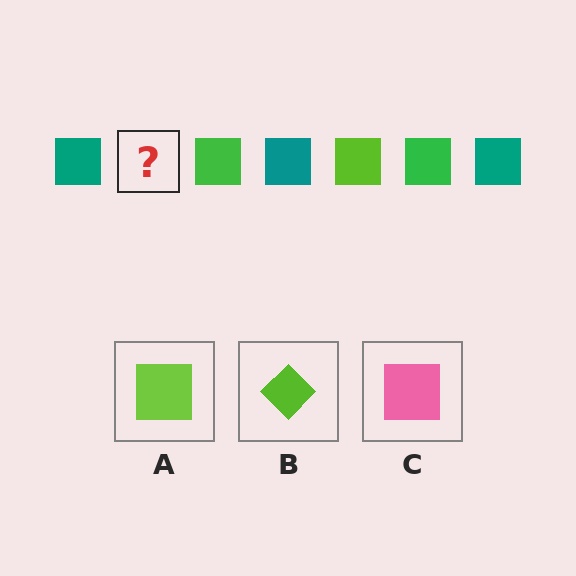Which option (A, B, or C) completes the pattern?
A.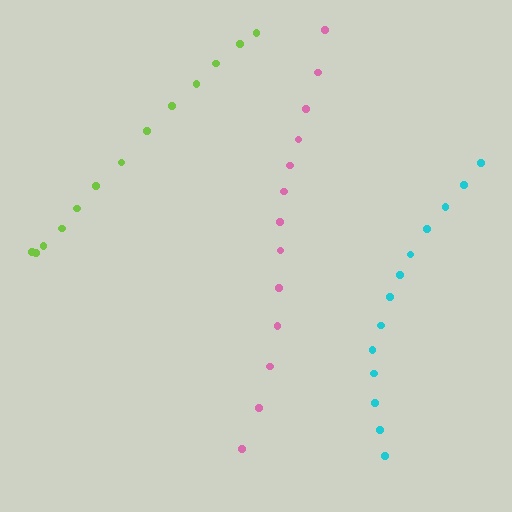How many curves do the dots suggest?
There are 3 distinct paths.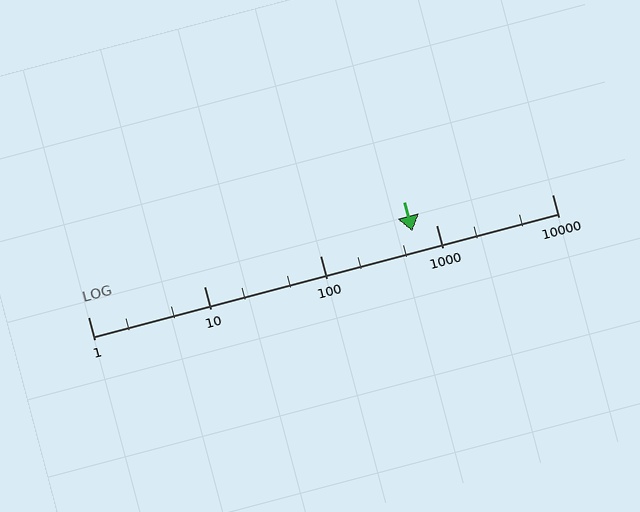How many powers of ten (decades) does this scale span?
The scale spans 4 decades, from 1 to 10000.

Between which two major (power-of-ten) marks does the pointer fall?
The pointer is between 100 and 1000.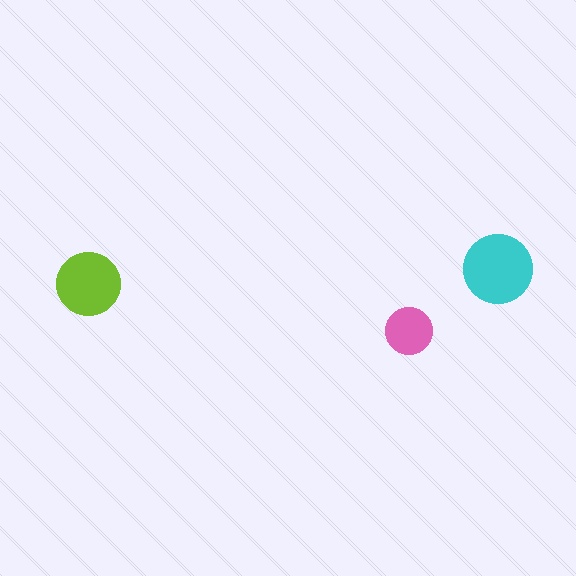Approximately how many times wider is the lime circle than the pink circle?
About 1.5 times wider.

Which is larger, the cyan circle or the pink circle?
The cyan one.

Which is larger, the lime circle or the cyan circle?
The cyan one.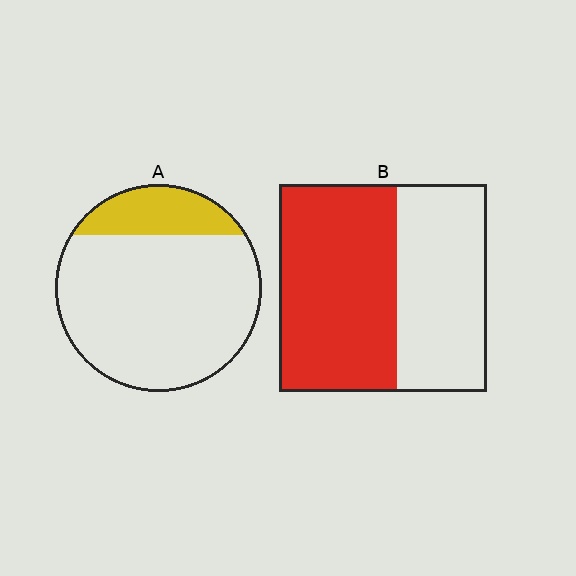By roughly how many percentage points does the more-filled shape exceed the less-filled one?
By roughly 40 percentage points (B over A).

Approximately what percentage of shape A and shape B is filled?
A is approximately 20% and B is approximately 55%.